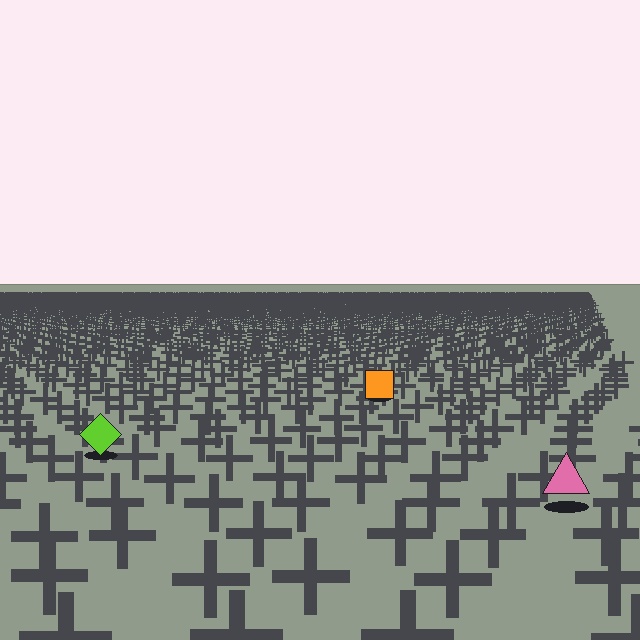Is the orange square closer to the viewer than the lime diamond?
No. The lime diamond is closer — you can tell from the texture gradient: the ground texture is coarser near it.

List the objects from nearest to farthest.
From nearest to farthest: the pink triangle, the lime diamond, the orange square.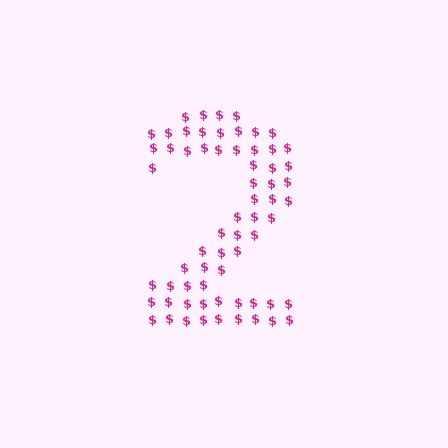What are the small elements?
The small elements are dollar signs.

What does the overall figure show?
The overall figure shows the digit 2.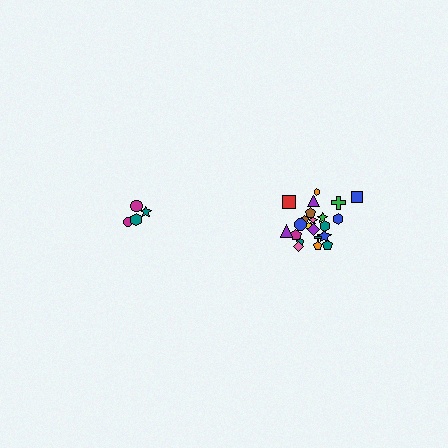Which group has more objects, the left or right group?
The right group.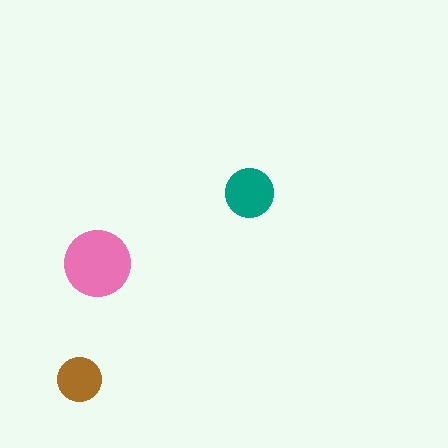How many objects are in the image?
There are 3 objects in the image.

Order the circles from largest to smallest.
the pink one, the teal one, the brown one.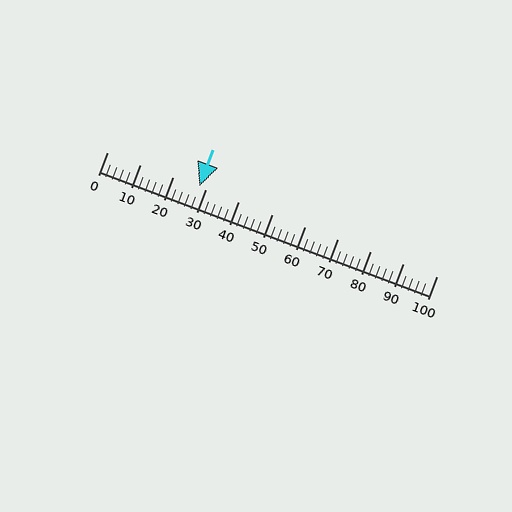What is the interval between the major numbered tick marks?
The major tick marks are spaced 10 units apart.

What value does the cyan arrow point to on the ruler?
The cyan arrow points to approximately 28.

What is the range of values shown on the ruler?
The ruler shows values from 0 to 100.